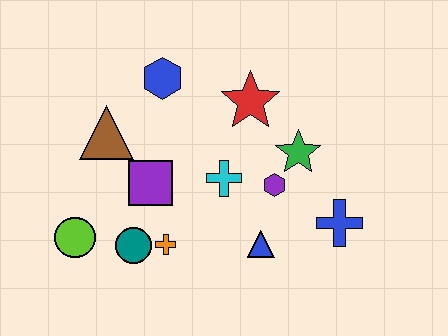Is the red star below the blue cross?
No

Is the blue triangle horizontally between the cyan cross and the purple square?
No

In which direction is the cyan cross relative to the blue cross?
The cyan cross is to the left of the blue cross.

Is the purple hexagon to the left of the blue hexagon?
No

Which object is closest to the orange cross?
The teal circle is closest to the orange cross.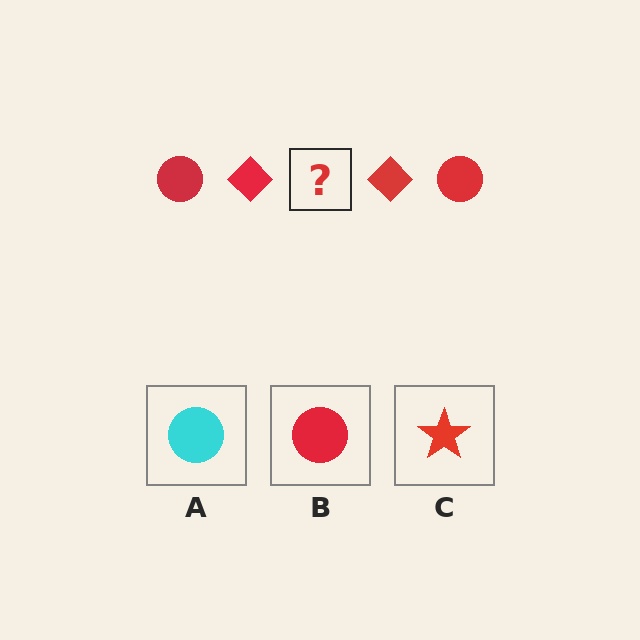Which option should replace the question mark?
Option B.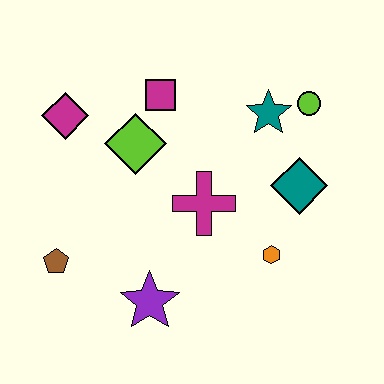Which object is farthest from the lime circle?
The brown pentagon is farthest from the lime circle.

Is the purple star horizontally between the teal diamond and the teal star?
No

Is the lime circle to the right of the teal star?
Yes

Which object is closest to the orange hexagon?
The teal diamond is closest to the orange hexagon.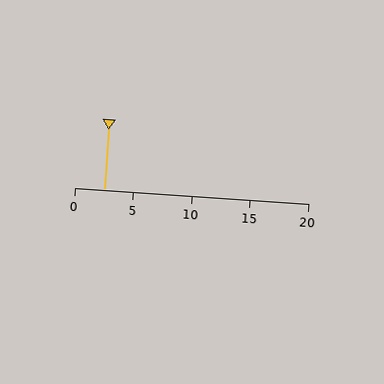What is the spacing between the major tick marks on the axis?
The major ticks are spaced 5 apart.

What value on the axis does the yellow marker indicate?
The marker indicates approximately 2.5.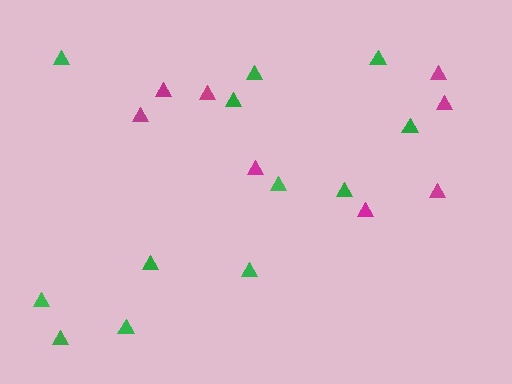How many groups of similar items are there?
There are 2 groups: one group of green triangles (12) and one group of magenta triangles (8).